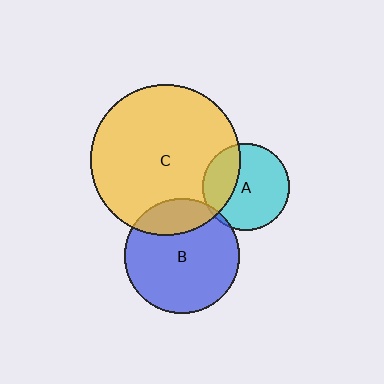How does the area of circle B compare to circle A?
Approximately 1.7 times.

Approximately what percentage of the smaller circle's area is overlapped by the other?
Approximately 30%.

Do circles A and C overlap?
Yes.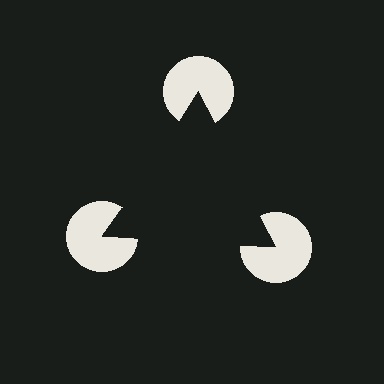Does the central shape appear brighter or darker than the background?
It typically appears slightly darker than the background, even though no actual brightness change is drawn.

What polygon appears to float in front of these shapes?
An illusory triangle — its edges are inferred from the aligned wedge cuts in the pac-man discs, not physically drawn.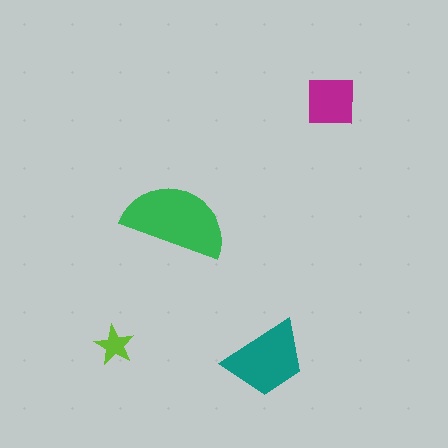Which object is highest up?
The magenta square is topmost.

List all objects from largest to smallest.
The green semicircle, the teal trapezoid, the magenta square, the lime star.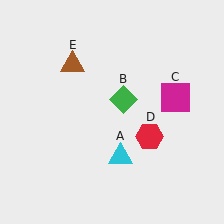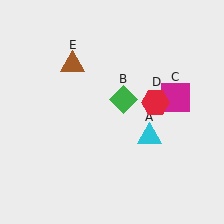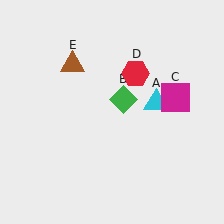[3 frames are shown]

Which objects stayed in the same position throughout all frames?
Green diamond (object B) and magenta square (object C) and brown triangle (object E) remained stationary.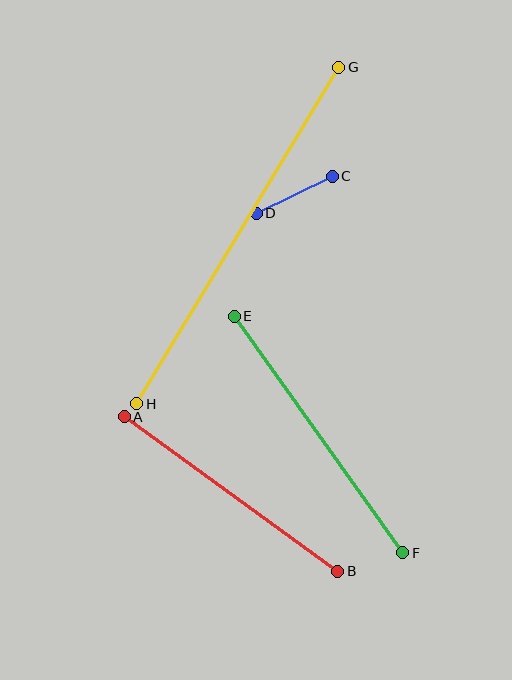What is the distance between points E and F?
The distance is approximately 290 pixels.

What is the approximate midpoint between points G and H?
The midpoint is at approximately (238, 235) pixels.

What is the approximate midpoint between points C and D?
The midpoint is at approximately (294, 195) pixels.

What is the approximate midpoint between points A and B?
The midpoint is at approximately (231, 494) pixels.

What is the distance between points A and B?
The distance is approximately 264 pixels.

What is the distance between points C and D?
The distance is approximately 84 pixels.